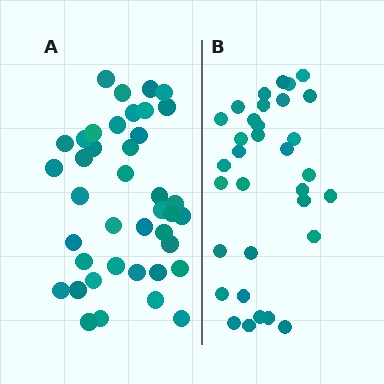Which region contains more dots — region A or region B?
Region A (the left region) has more dots.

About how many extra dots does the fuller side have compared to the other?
Region A has roughly 8 or so more dots than region B.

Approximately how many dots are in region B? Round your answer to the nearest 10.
About 30 dots. (The exact count is 33, which rounds to 30.)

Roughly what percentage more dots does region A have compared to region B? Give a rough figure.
About 20% more.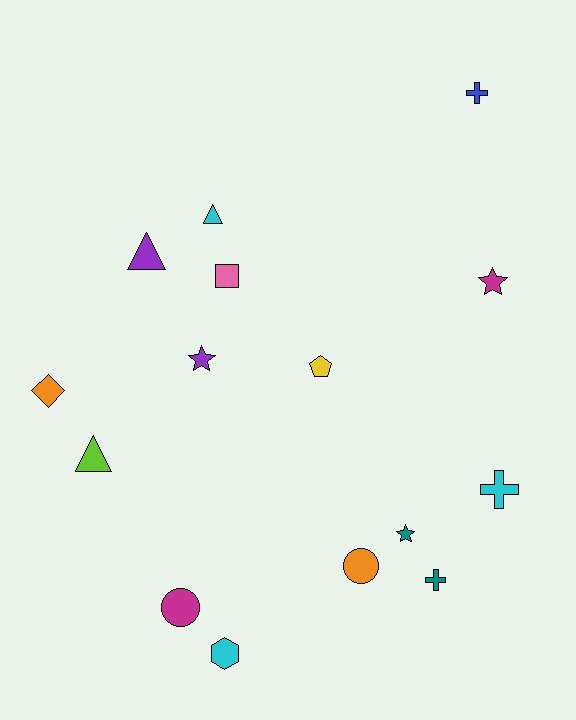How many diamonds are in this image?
There is 1 diamond.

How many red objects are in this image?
There are no red objects.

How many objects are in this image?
There are 15 objects.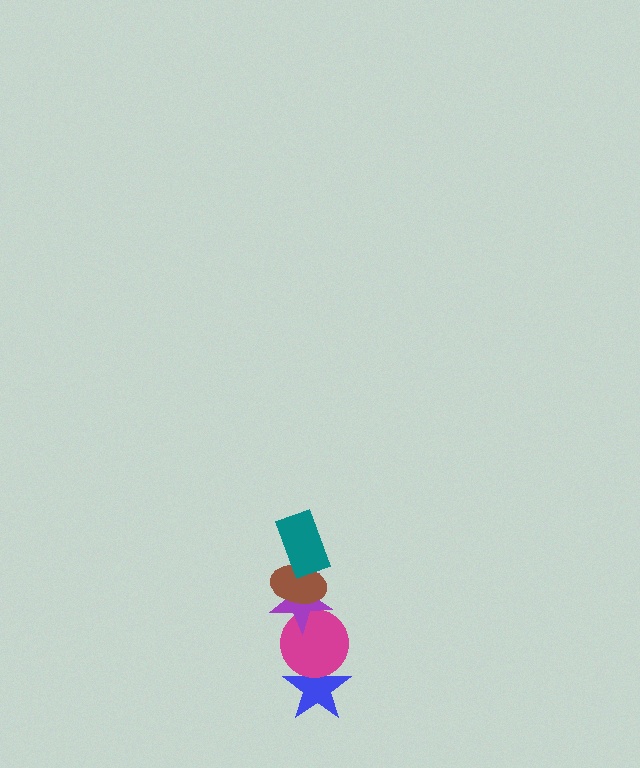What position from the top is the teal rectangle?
The teal rectangle is 1st from the top.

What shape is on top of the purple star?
The brown ellipse is on top of the purple star.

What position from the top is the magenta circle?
The magenta circle is 4th from the top.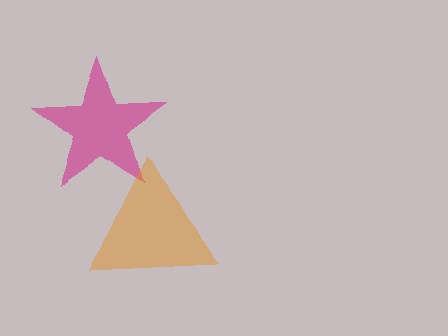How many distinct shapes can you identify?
There are 2 distinct shapes: a magenta star, an orange triangle.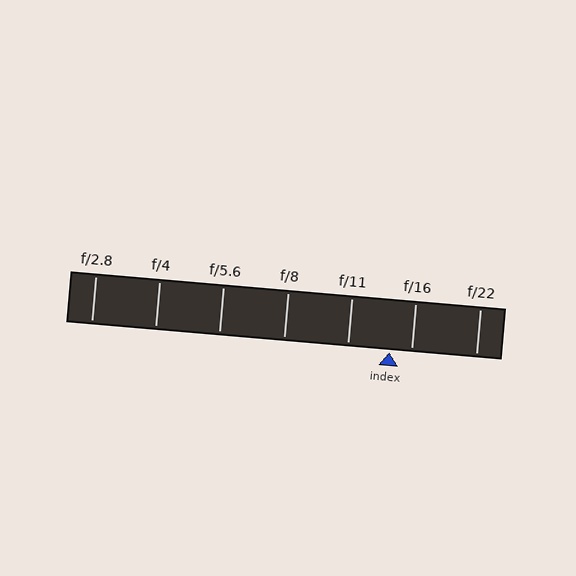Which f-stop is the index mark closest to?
The index mark is closest to f/16.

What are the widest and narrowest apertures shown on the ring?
The widest aperture shown is f/2.8 and the narrowest is f/22.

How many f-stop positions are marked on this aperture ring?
There are 7 f-stop positions marked.